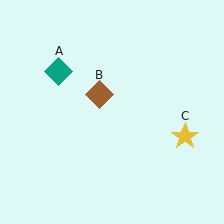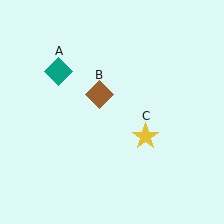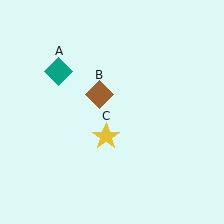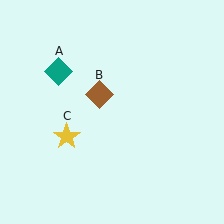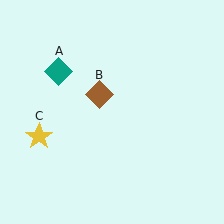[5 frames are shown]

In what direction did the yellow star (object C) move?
The yellow star (object C) moved left.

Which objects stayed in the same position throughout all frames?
Teal diamond (object A) and brown diamond (object B) remained stationary.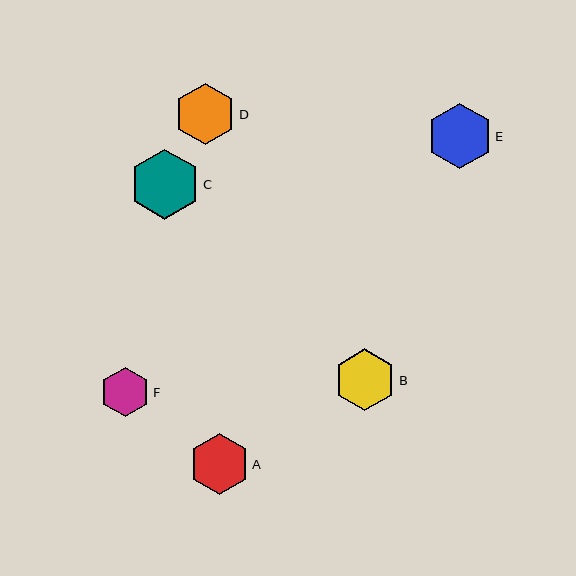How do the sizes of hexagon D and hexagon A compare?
Hexagon D and hexagon A are approximately the same size.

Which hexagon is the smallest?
Hexagon F is the smallest with a size of approximately 50 pixels.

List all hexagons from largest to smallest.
From largest to smallest: C, E, B, D, A, F.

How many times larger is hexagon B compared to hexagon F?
Hexagon B is approximately 1.2 times the size of hexagon F.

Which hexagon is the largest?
Hexagon C is the largest with a size of approximately 70 pixels.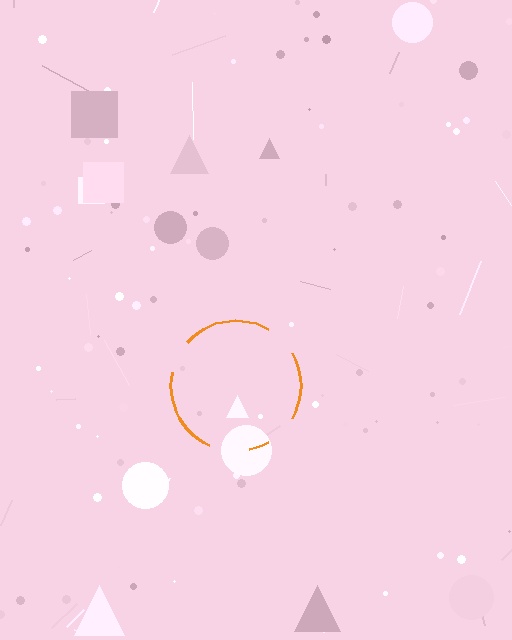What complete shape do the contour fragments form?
The contour fragments form a circle.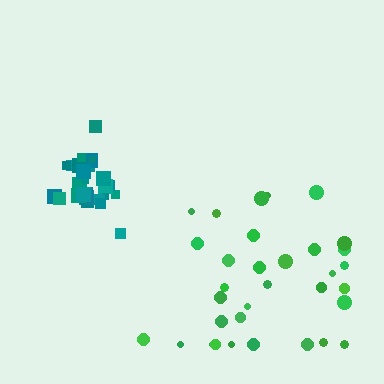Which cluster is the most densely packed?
Teal.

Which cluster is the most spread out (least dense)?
Green.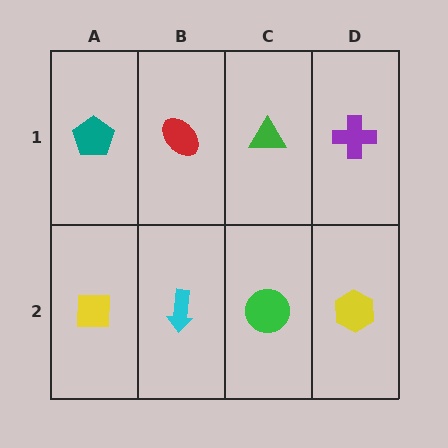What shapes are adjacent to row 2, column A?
A teal pentagon (row 1, column A), a cyan arrow (row 2, column B).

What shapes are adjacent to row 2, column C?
A green triangle (row 1, column C), a cyan arrow (row 2, column B), a yellow hexagon (row 2, column D).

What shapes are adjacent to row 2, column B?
A red ellipse (row 1, column B), a yellow square (row 2, column A), a green circle (row 2, column C).